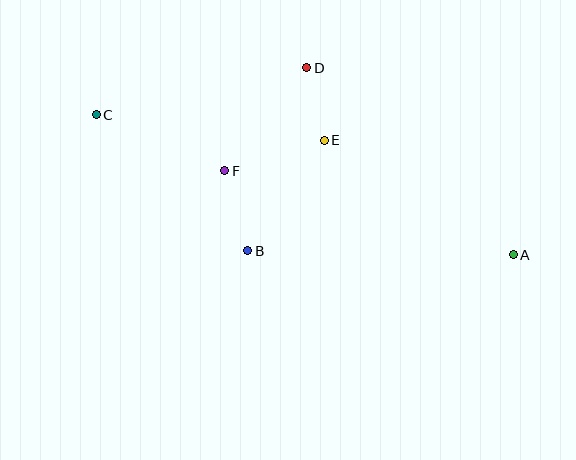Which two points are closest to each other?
Points D and E are closest to each other.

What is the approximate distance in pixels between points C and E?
The distance between C and E is approximately 230 pixels.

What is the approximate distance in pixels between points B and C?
The distance between B and C is approximately 203 pixels.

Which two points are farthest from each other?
Points A and C are farthest from each other.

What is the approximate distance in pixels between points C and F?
The distance between C and F is approximately 140 pixels.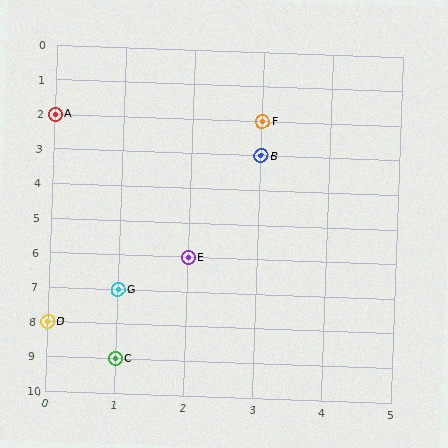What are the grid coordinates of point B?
Point B is at grid coordinates (3, 3).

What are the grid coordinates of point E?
Point E is at grid coordinates (2, 6).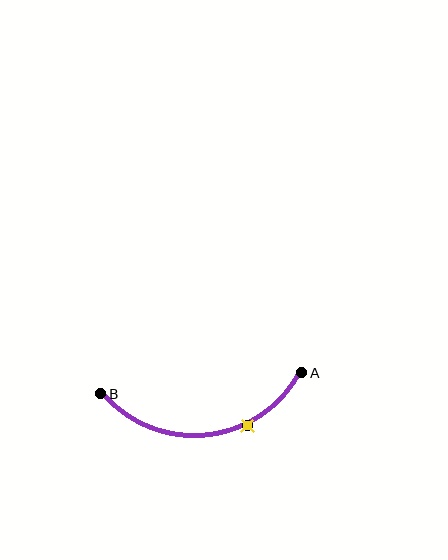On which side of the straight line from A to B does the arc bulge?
The arc bulges below the straight line connecting A and B.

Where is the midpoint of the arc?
The arc midpoint is the point on the curve farthest from the straight line joining A and B. It sits below that line.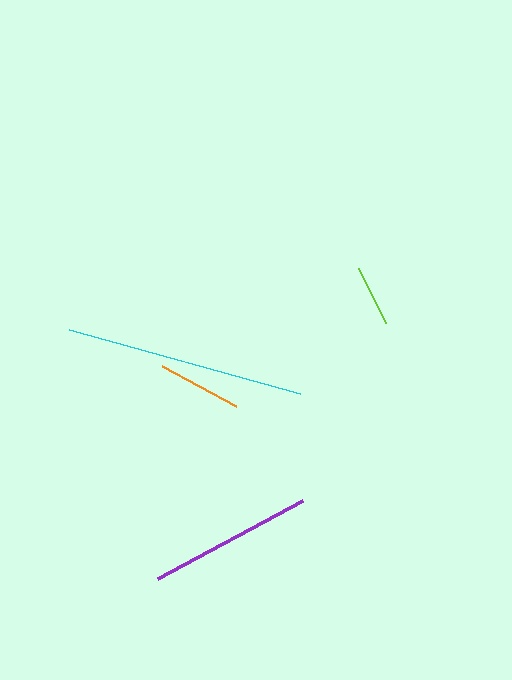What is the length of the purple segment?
The purple segment is approximately 164 pixels long.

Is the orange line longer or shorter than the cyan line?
The cyan line is longer than the orange line.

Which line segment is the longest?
The cyan line is the longest at approximately 240 pixels.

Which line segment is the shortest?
The lime line is the shortest at approximately 61 pixels.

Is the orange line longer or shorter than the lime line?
The orange line is longer than the lime line.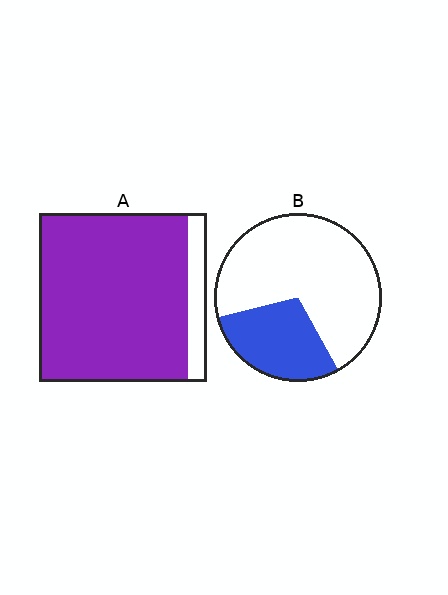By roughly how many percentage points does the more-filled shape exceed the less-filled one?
By roughly 60 percentage points (A over B).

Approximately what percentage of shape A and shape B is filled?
A is approximately 90% and B is approximately 30%.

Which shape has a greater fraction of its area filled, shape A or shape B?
Shape A.